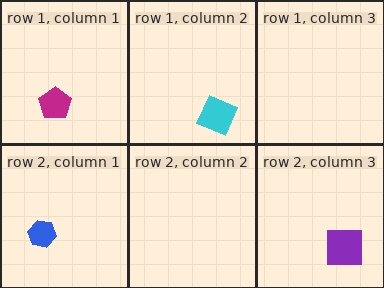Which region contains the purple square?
The row 2, column 3 region.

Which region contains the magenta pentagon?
The row 1, column 1 region.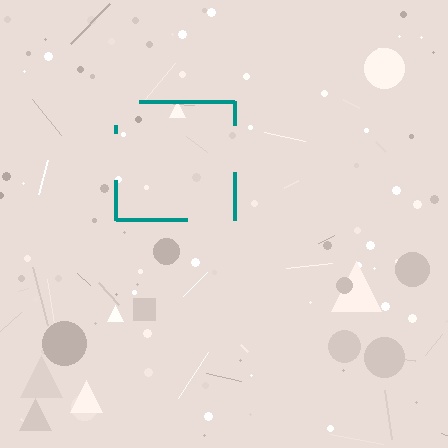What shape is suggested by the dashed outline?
The dashed outline suggests a square.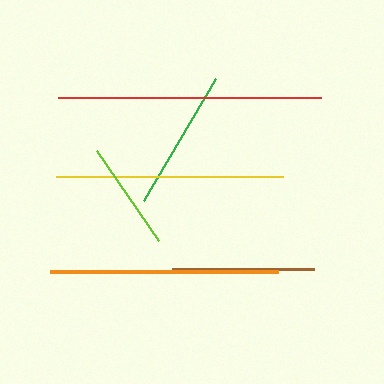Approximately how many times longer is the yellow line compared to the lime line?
The yellow line is approximately 2.1 times the length of the lime line.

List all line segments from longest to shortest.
From longest to shortest: red, orange, yellow, brown, green, lime.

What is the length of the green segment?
The green segment is approximately 141 pixels long.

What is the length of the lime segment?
The lime segment is approximately 110 pixels long.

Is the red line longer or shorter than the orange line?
The red line is longer than the orange line.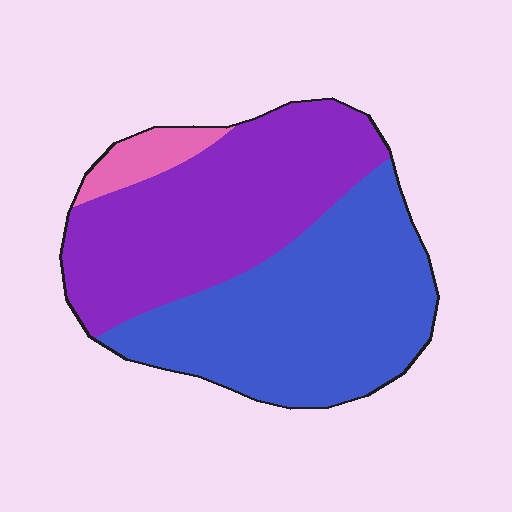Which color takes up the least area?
Pink, at roughly 5%.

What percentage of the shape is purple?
Purple covers about 45% of the shape.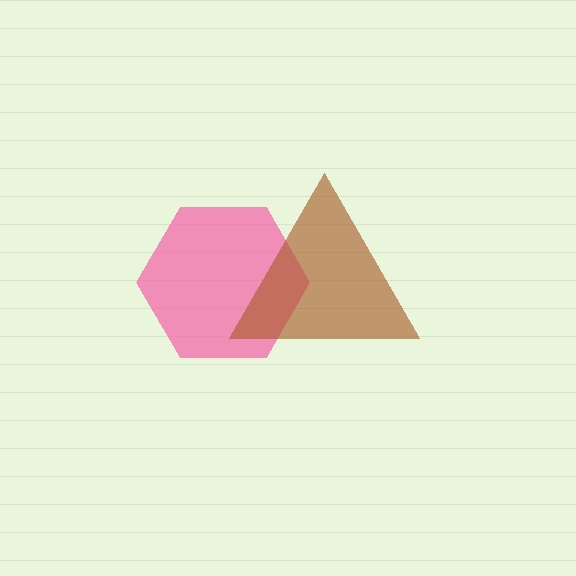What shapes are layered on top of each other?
The layered shapes are: a pink hexagon, a brown triangle.